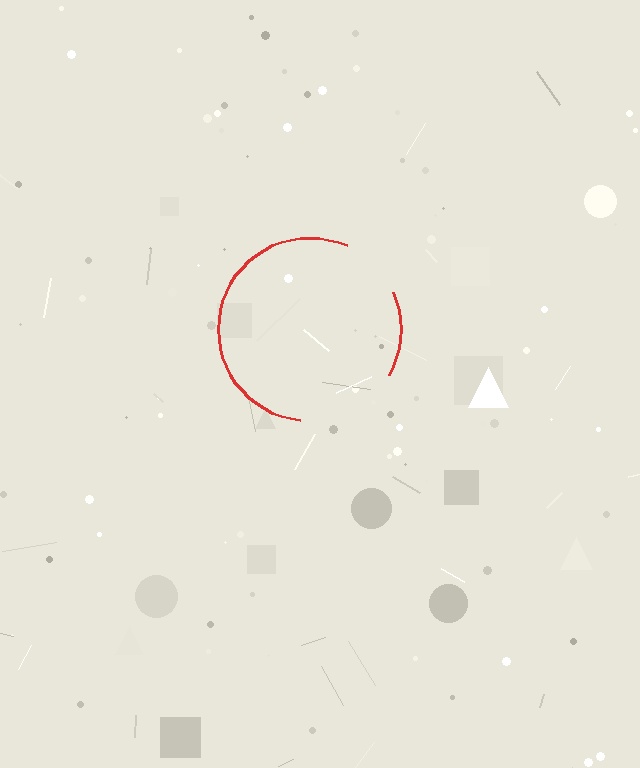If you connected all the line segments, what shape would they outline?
They would outline a circle.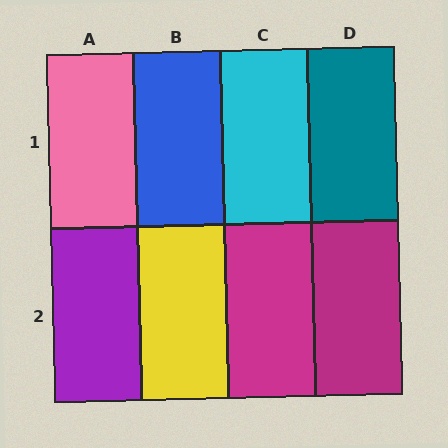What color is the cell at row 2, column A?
Purple.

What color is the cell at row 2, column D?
Magenta.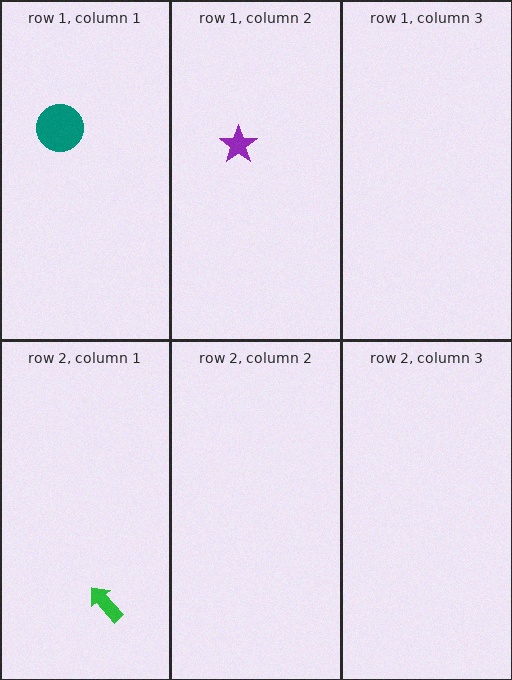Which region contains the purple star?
The row 1, column 2 region.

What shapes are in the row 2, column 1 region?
The green arrow.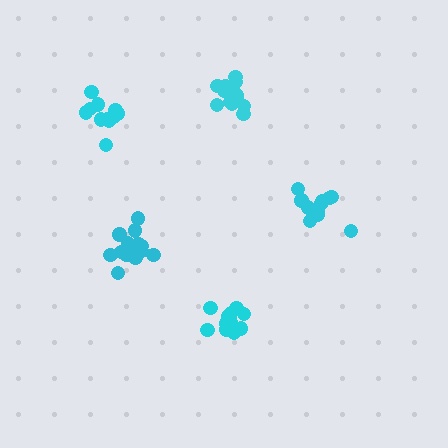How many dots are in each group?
Group 1: 12 dots, Group 2: 15 dots, Group 3: 11 dots, Group 4: 16 dots, Group 5: 12 dots (66 total).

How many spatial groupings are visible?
There are 5 spatial groupings.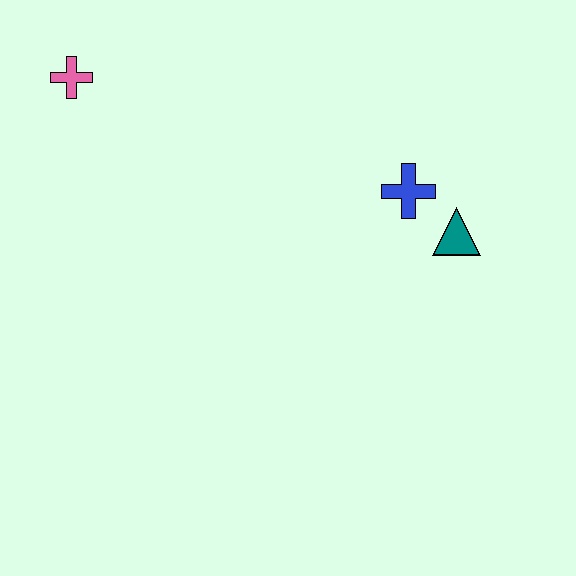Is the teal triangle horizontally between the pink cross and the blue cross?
No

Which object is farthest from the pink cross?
The teal triangle is farthest from the pink cross.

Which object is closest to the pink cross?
The blue cross is closest to the pink cross.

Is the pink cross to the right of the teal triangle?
No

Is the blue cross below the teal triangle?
No